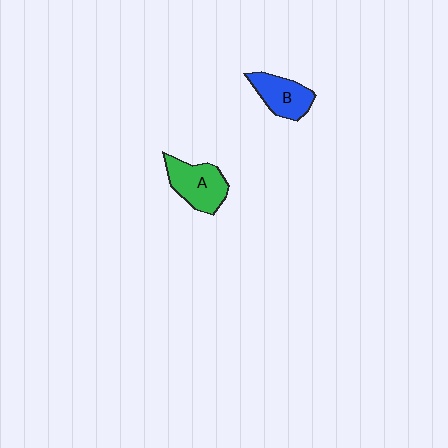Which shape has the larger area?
Shape A (green).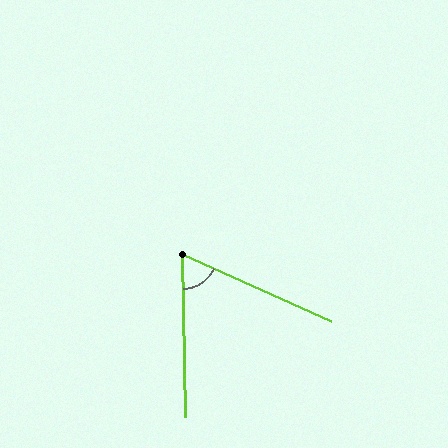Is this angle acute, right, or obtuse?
It is acute.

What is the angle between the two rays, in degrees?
Approximately 65 degrees.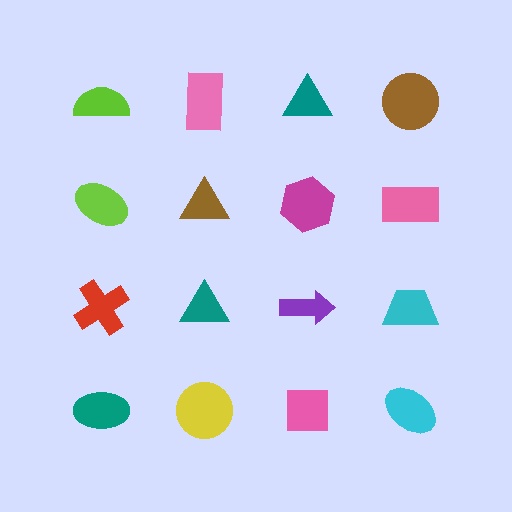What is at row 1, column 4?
A brown circle.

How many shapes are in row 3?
4 shapes.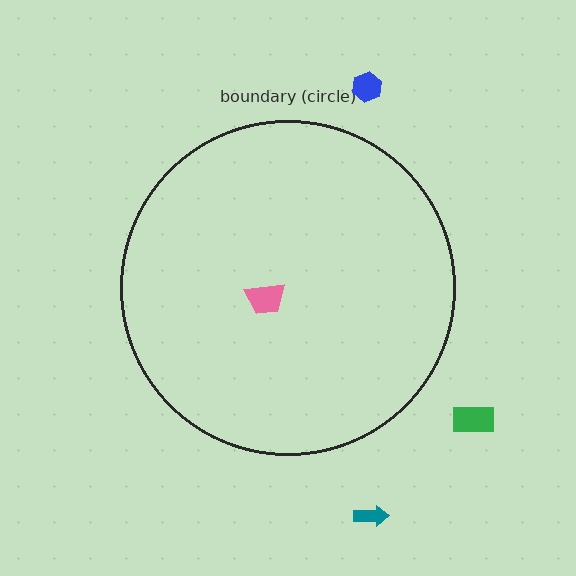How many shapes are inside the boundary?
1 inside, 3 outside.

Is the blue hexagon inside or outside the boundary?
Outside.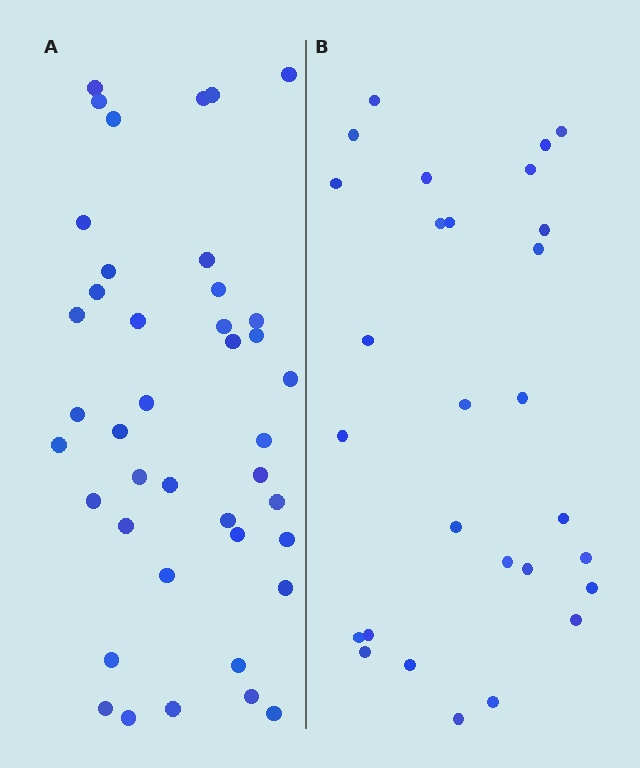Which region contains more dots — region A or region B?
Region A (the left region) has more dots.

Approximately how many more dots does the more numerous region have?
Region A has approximately 15 more dots than region B.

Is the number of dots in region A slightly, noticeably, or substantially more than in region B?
Region A has substantially more. The ratio is roughly 1.5 to 1.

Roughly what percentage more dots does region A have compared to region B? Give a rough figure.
About 45% more.